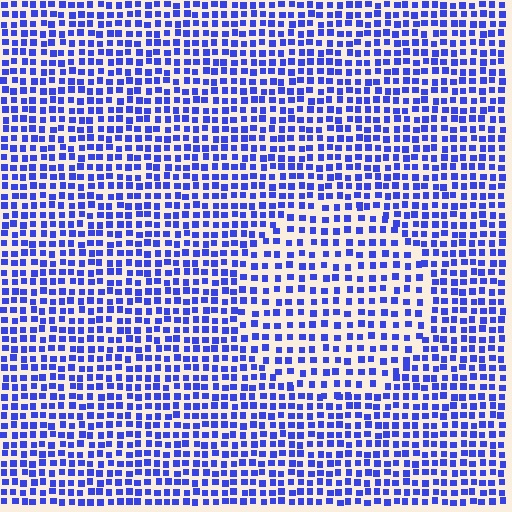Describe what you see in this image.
The image contains small blue elements arranged at two different densities. A circle-shaped region is visible where the elements are less densely packed than the surrounding area.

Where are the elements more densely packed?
The elements are more densely packed outside the circle boundary.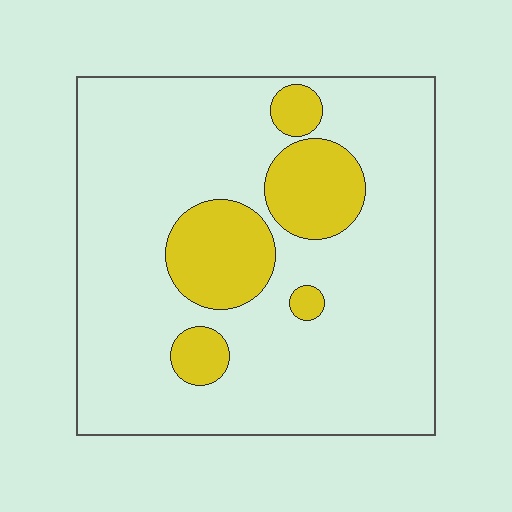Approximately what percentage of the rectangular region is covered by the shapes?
Approximately 20%.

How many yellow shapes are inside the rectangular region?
5.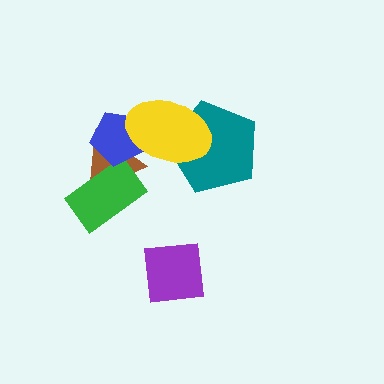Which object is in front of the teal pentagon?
The yellow ellipse is in front of the teal pentagon.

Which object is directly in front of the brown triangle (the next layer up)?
The green rectangle is directly in front of the brown triangle.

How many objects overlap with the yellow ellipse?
3 objects overlap with the yellow ellipse.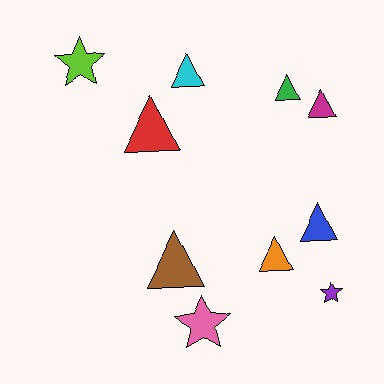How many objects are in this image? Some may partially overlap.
There are 10 objects.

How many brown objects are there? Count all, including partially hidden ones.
There is 1 brown object.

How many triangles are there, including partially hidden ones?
There are 7 triangles.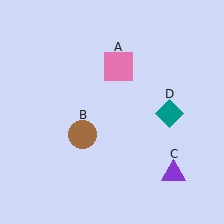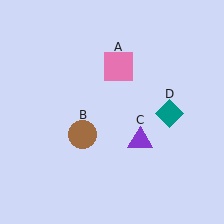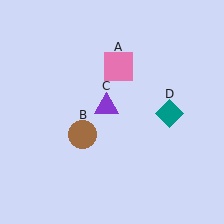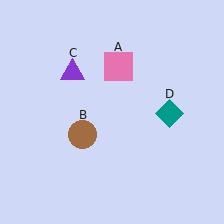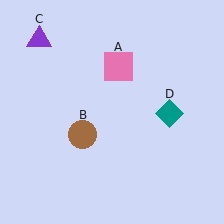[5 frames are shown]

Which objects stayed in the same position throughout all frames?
Pink square (object A) and brown circle (object B) and teal diamond (object D) remained stationary.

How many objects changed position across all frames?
1 object changed position: purple triangle (object C).